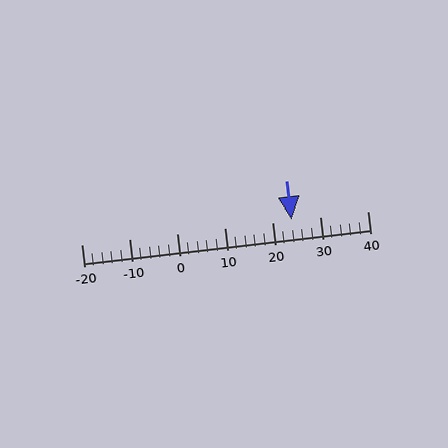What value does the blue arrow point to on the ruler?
The blue arrow points to approximately 24.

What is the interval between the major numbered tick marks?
The major tick marks are spaced 10 units apart.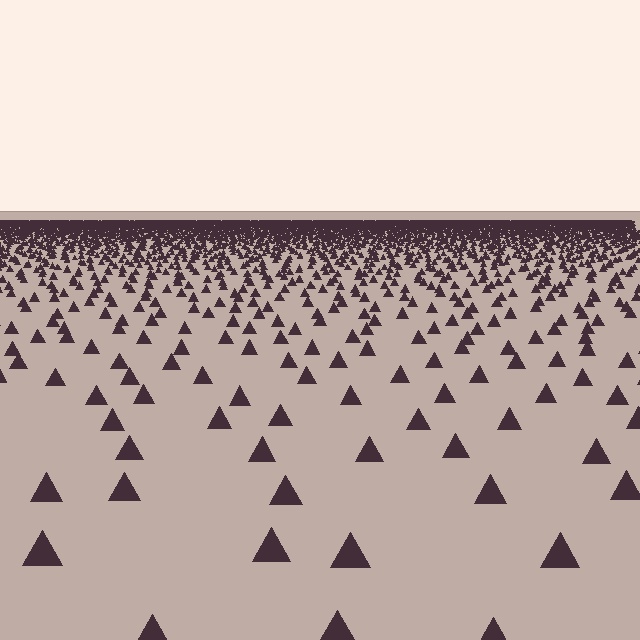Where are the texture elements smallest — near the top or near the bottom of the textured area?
Near the top.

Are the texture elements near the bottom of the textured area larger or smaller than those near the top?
Larger. Near the bottom, elements are closer to the viewer and appear at a bigger on-screen size.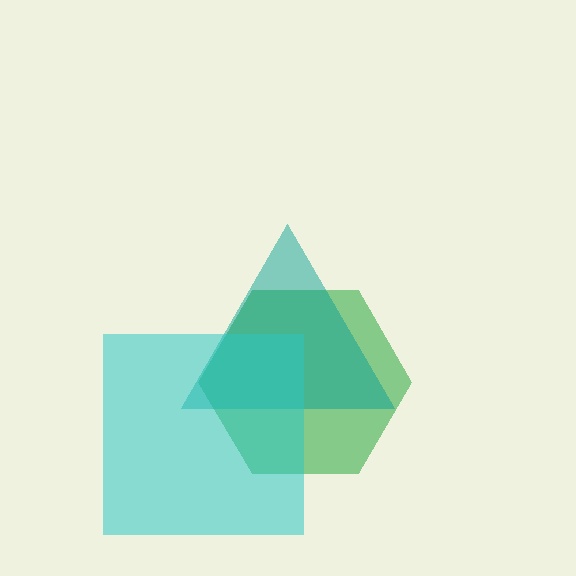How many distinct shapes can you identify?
There are 3 distinct shapes: a green hexagon, a teal triangle, a cyan square.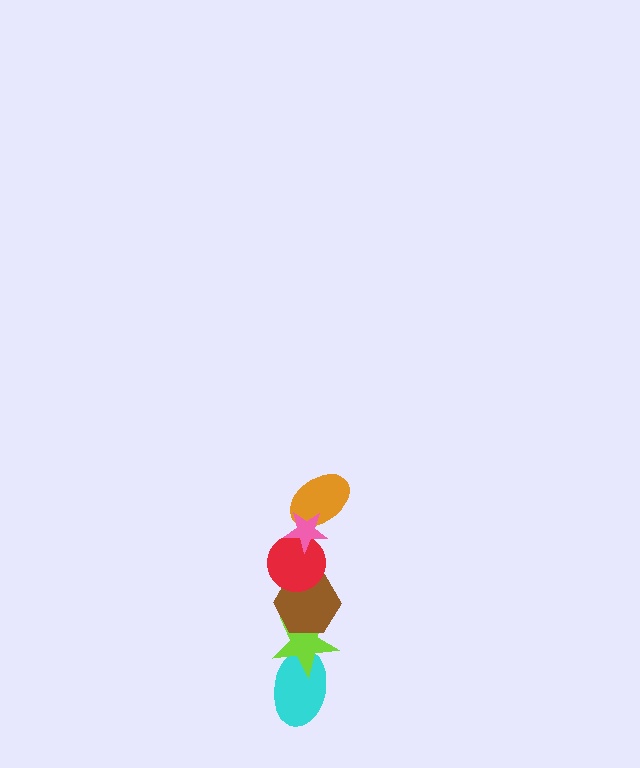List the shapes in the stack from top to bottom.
From top to bottom: the pink star, the orange ellipse, the red circle, the brown hexagon, the lime star, the cyan ellipse.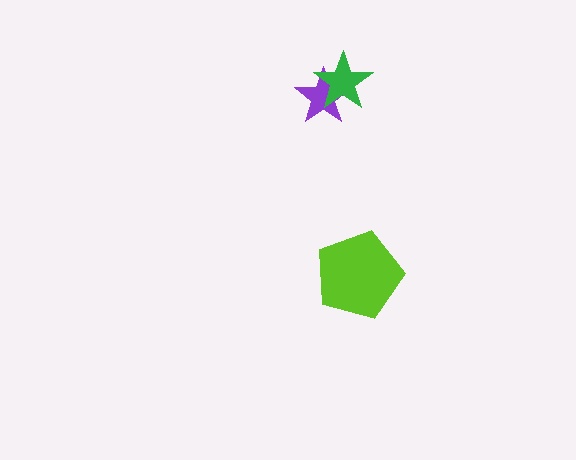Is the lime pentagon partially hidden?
No, no other shape covers it.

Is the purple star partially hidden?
Yes, it is partially covered by another shape.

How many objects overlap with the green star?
1 object overlaps with the green star.